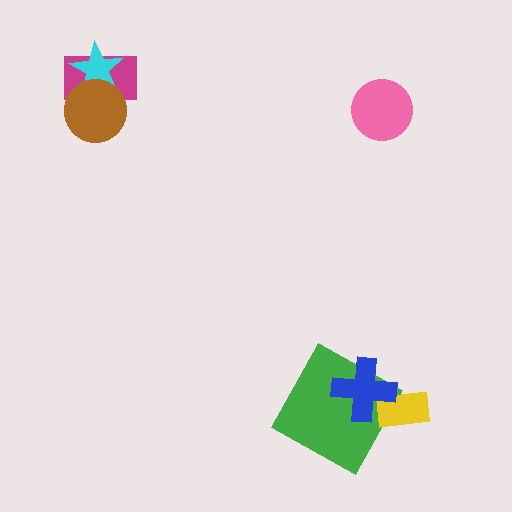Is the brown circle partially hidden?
No, no other shape covers it.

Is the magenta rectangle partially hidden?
Yes, it is partially covered by another shape.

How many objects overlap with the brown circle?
2 objects overlap with the brown circle.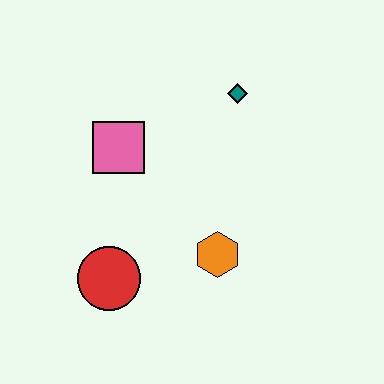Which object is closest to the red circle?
The orange hexagon is closest to the red circle.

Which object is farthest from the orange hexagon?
The teal diamond is farthest from the orange hexagon.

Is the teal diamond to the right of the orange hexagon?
Yes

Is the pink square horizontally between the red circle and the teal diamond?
Yes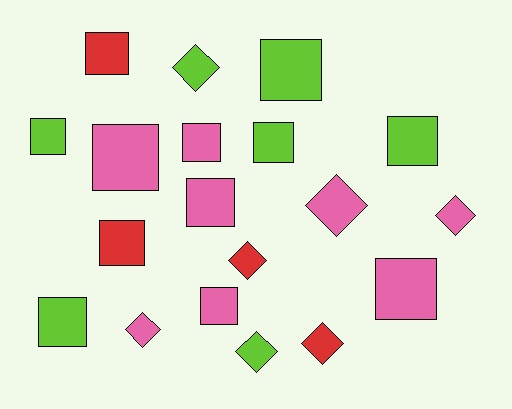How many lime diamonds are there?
There are 2 lime diamonds.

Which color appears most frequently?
Pink, with 8 objects.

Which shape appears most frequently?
Square, with 12 objects.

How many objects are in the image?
There are 19 objects.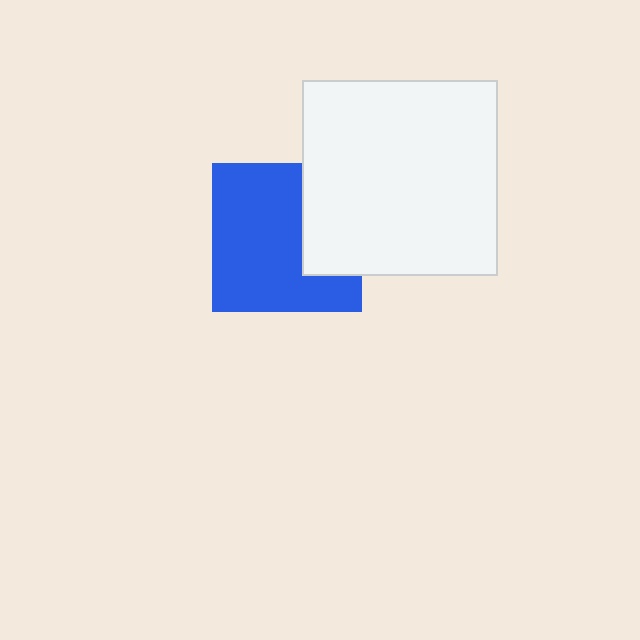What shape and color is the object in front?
The object in front is a white square.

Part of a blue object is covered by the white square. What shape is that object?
It is a square.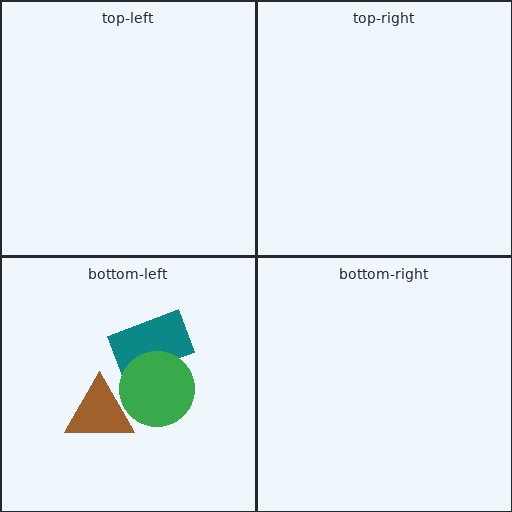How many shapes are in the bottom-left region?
3.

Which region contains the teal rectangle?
The bottom-left region.